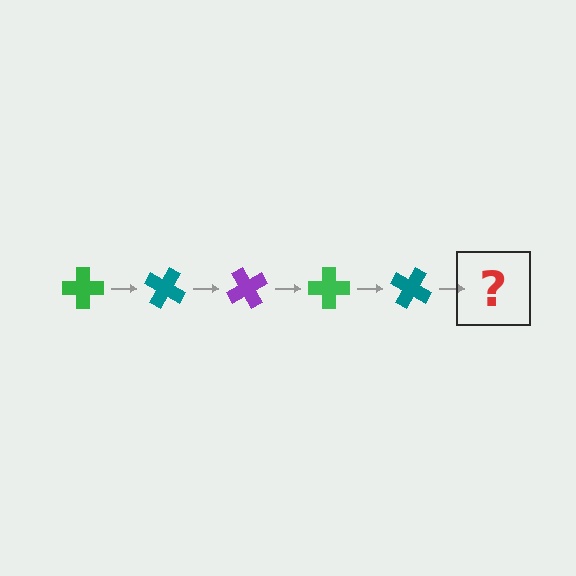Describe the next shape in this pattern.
It should be a purple cross, rotated 150 degrees from the start.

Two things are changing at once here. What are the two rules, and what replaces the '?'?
The two rules are that it rotates 30 degrees each step and the color cycles through green, teal, and purple. The '?' should be a purple cross, rotated 150 degrees from the start.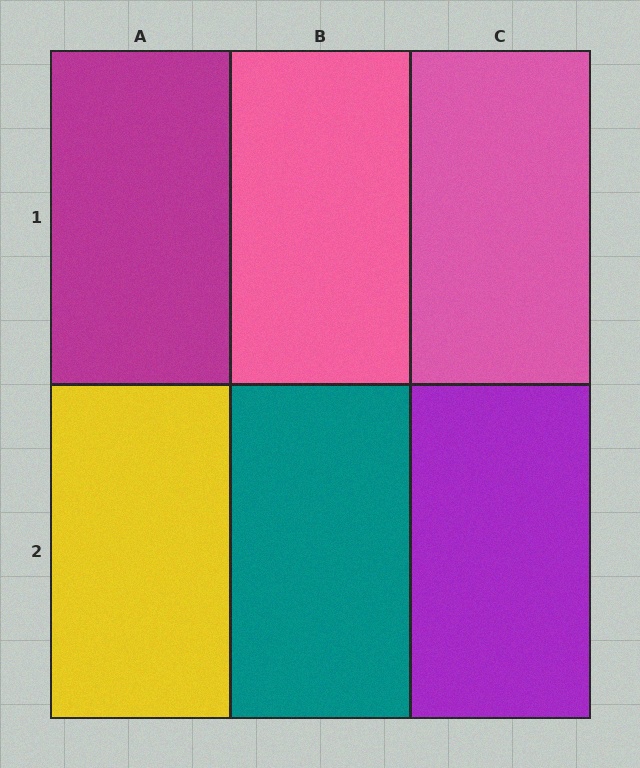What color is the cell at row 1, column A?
Magenta.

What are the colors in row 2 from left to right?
Yellow, teal, purple.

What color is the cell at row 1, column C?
Pink.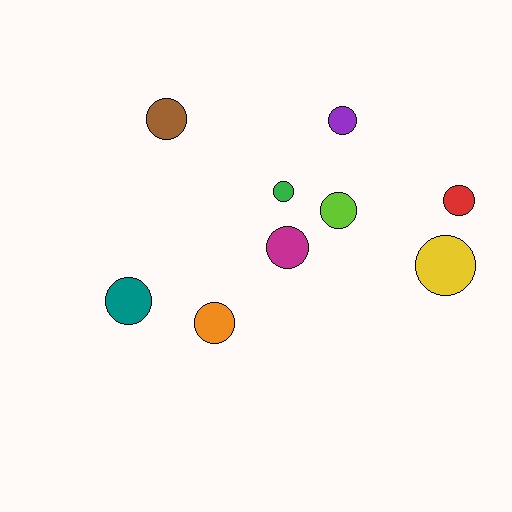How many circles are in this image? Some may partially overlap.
There are 9 circles.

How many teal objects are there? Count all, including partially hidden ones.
There is 1 teal object.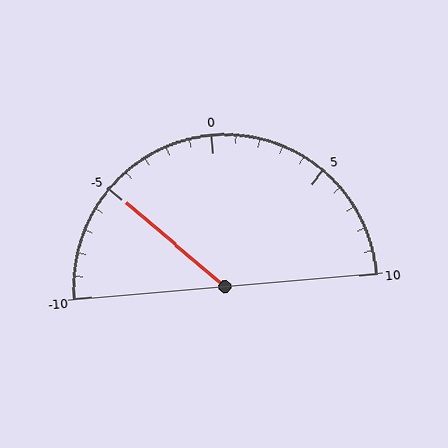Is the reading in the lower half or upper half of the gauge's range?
The reading is in the lower half of the range (-10 to 10).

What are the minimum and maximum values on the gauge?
The gauge ranges from -10 to 10.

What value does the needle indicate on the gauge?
The needle indicates approximately -5.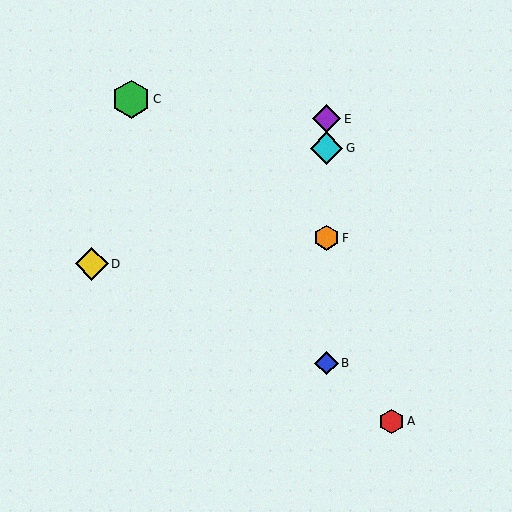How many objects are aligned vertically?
4 objects (B, E, F, G) are aligned vertically.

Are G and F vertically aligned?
Yes, both are at x≈327.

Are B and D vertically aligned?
No, B is at x≈327 and D is at x≈92.